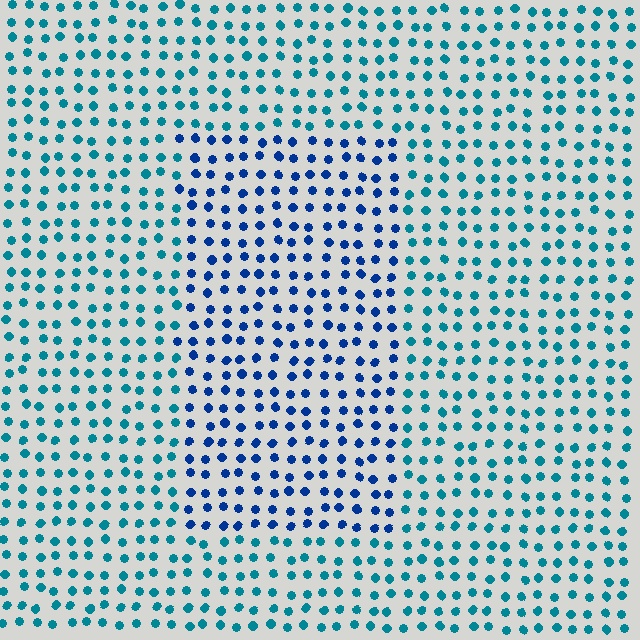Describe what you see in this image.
The image is filled with small teal elements in a uniform arrangement. A rectangle-shaped region is visible where the elements are tinted to a slightly different hue, forming a subtle color boundary.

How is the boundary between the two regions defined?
The boundary is defined purely by a slight shift in hue (about 33 degrees). Spacing, size, and orientation are identical on both sides.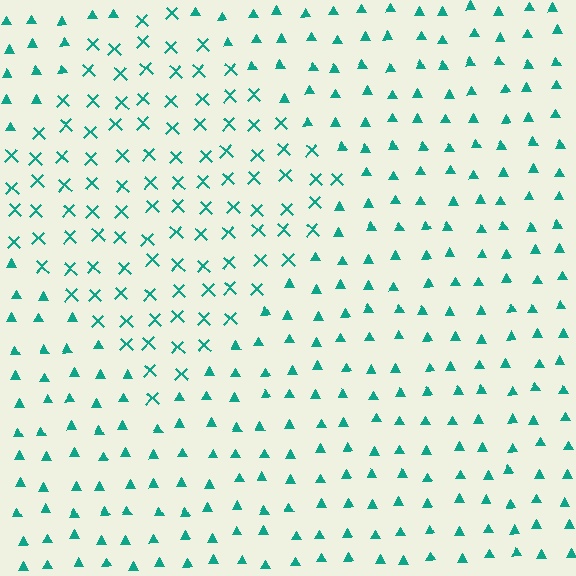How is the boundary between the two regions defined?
The boundary is defined by a change in element shape: X marks inside vs. triangles outside. All elements share the same color and spacing.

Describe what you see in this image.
The image is filled with small teal elements arranged in a uniform grid. A diamond-shaped region contains X marks, while the surrounding area contains triangles. The boundary is defined purely by the change in element shape.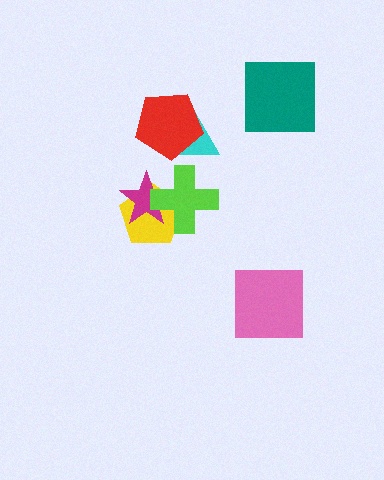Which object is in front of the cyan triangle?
The red pentagon is in front of the cyan triangle.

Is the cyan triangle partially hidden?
Yes, it is partially covered by another shape.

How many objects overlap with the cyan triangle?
1 object overlaps with the cyan triangle.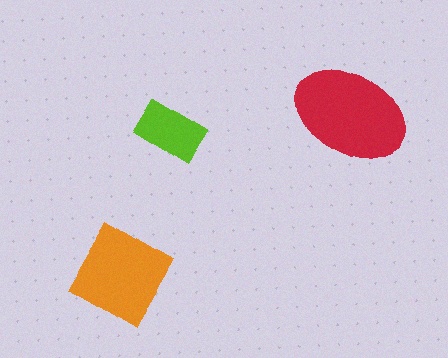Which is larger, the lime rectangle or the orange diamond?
The orange diamond.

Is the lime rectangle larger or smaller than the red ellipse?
Smaller.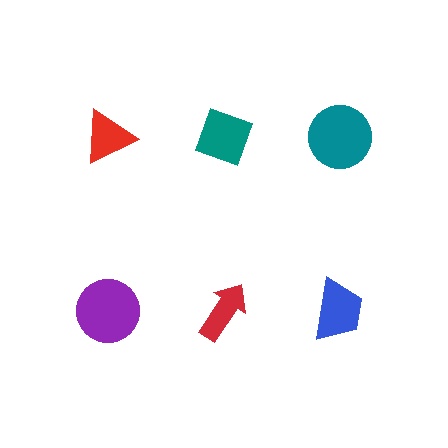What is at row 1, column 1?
A red triangle.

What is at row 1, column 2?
A teal diamond.